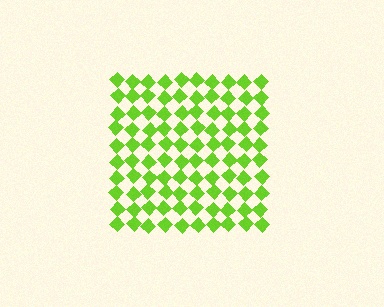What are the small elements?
The small elements are diamonds.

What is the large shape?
The large shape is a square.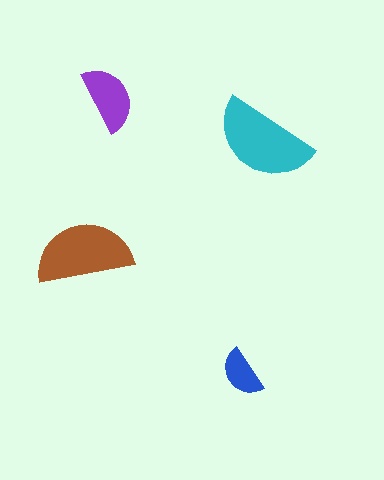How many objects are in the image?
There are 4 objects in the image.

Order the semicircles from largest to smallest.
the cyan one, the brown one, the purple one, the blue one.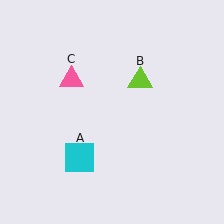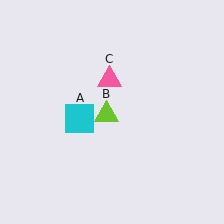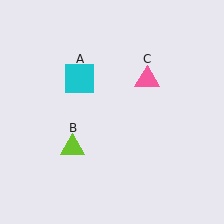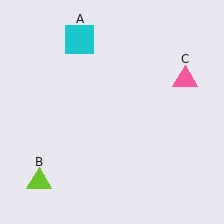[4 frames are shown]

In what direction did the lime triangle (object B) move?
The lime triangle (object B) moved down and to the left.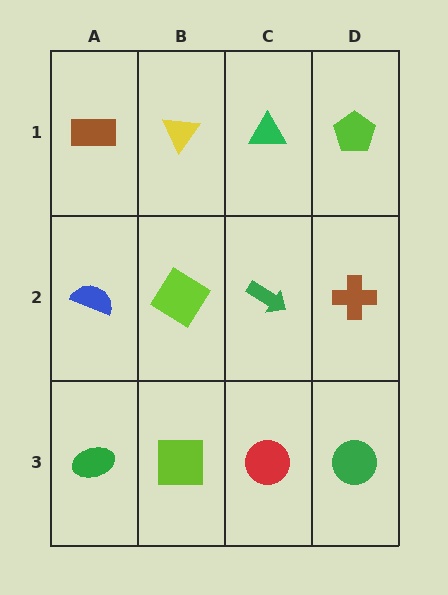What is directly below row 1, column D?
A brown cross.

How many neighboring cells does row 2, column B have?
4.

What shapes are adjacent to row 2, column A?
A brown rectangle (row 1, column A), a green ellipse (row 3, column A), a lime diamond (row 2, column B).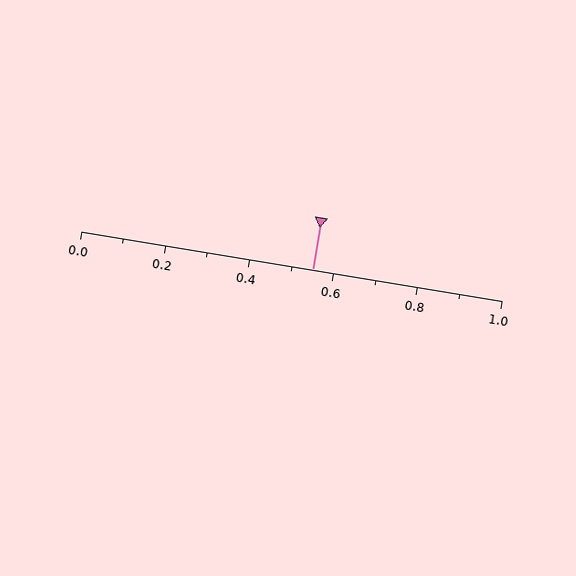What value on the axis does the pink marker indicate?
The marker indicates approximately 0.55.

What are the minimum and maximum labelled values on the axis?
The axis runs from 0.0 to 1.0.